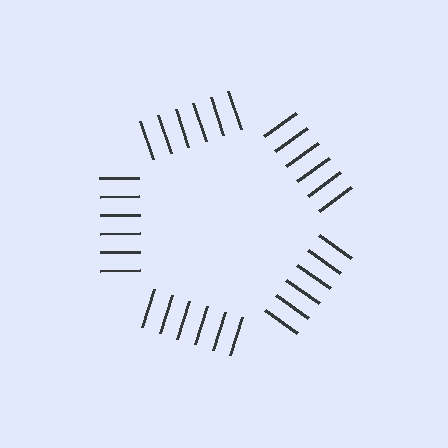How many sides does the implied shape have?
5 sides — the line-ends trace a pentagon.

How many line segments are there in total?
30 — 6 along each of the 5 edges.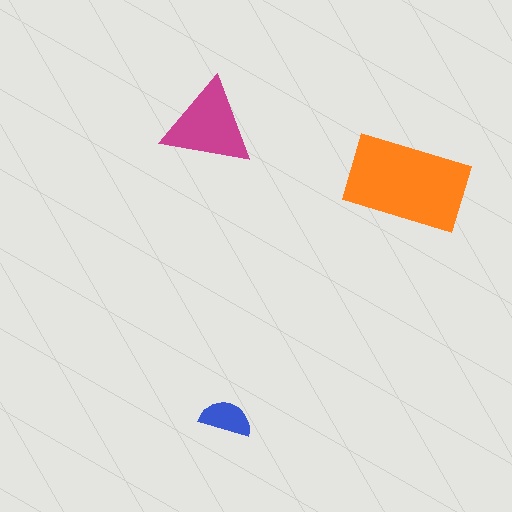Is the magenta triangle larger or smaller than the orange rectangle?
Smaller.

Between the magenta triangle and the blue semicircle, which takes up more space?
The magenta triangle.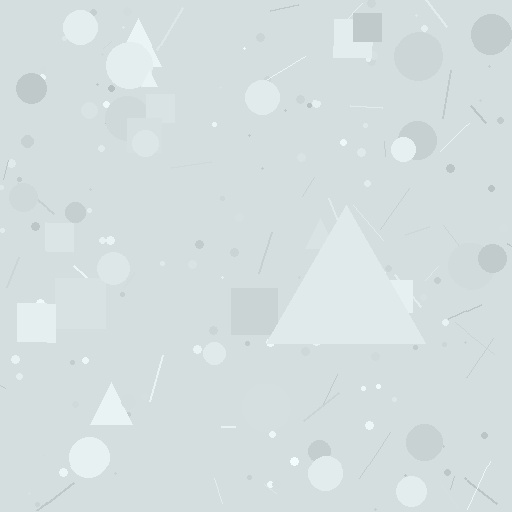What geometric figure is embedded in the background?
A triangle is embedded in the background.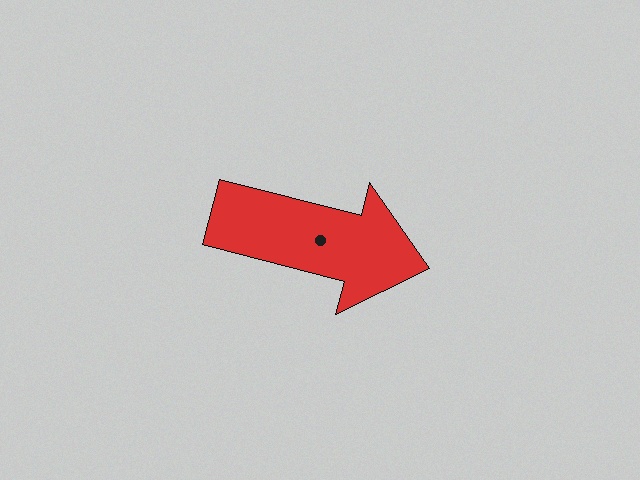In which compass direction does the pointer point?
East.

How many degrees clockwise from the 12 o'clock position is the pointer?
Approximately 104 degrees.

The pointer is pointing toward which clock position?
Roughly 3 o'clock.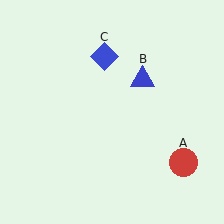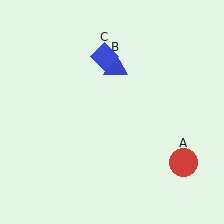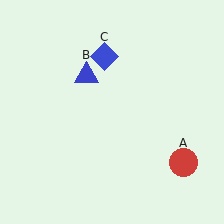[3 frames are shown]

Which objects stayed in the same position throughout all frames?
Red circle (object A) and blue diamond (object C) remained stationary.